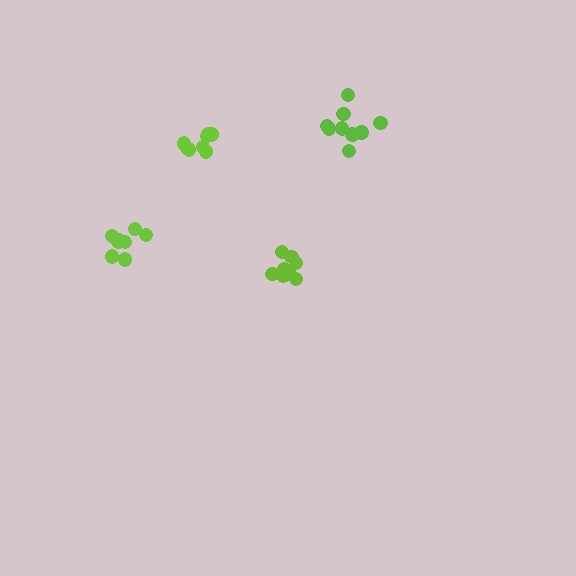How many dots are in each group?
Group 1: 9 dots, Group 2: 8 dots, Group 3: 10 dots, Group 4: 8 dots (35 total).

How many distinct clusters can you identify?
There are 4 distinct clusters.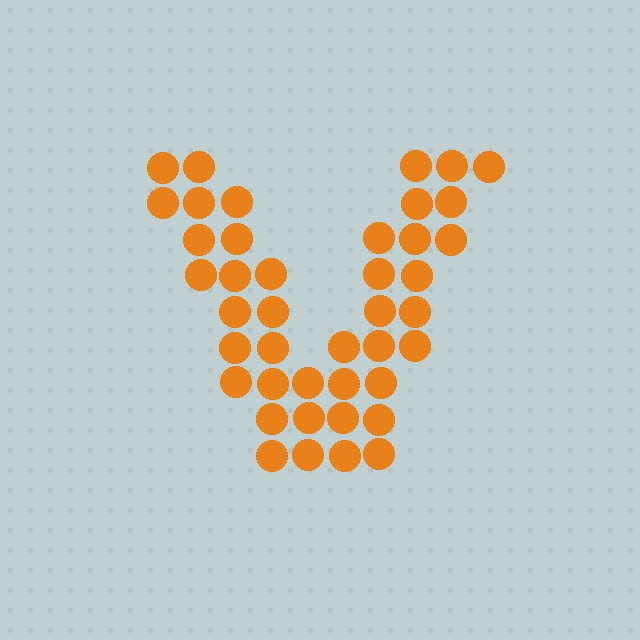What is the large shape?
The large shape is the letter V.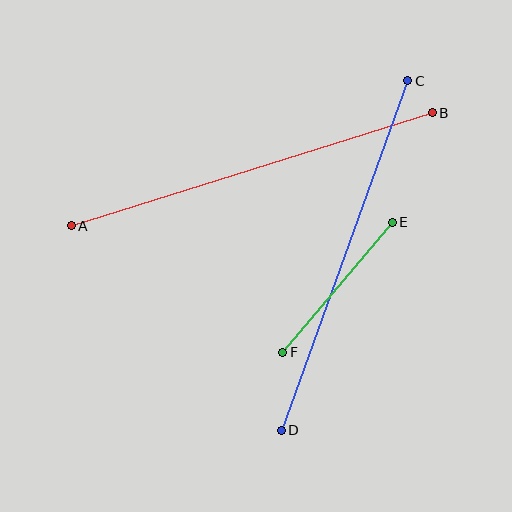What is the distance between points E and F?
The distance is approximately 170 pixels.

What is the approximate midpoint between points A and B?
The midpoint is at approximately (252, 169) pixels.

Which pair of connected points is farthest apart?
Points A and B are farthest apart.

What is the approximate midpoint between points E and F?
The midpoint is at approximately (337, 287) pixels.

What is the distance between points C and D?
The distance is approximately 372 pixels.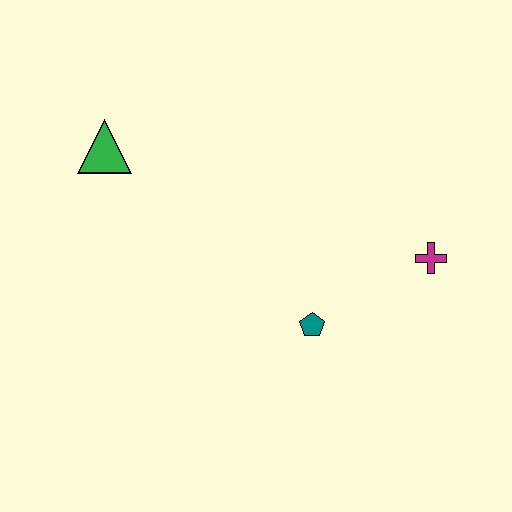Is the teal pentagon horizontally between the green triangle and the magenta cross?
Yes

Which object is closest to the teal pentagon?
The magenta cross is closest to the teal pentagon.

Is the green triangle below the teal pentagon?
No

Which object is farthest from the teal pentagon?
The green triangle is farthest from the teal pentagon.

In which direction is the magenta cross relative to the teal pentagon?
The magenta cross is to the right of the teal pentagon.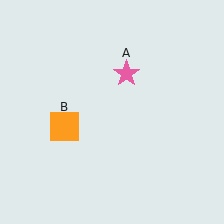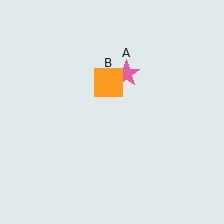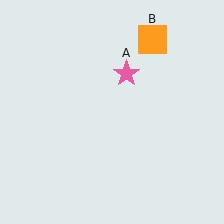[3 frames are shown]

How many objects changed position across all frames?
1 object changed position: orange square (object B).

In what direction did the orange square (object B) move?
The orange square (object B) moved up and to the right.